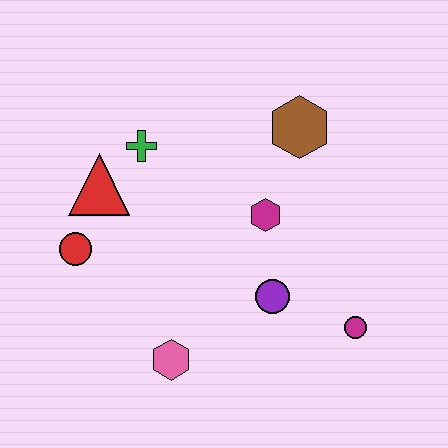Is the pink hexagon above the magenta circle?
No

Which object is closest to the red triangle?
The green cross is closest to the red triangle.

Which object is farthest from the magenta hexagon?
The red circle is farthest from the magenta hexagon.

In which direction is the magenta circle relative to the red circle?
The magenta circle is to the right of the red circle.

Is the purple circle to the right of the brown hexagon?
No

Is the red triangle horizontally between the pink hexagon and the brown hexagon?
No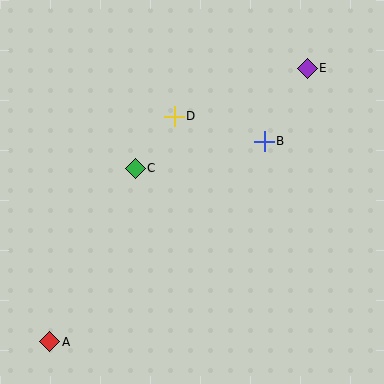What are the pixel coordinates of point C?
Point C is at (135, 168).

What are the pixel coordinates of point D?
Point D is at (174, 116).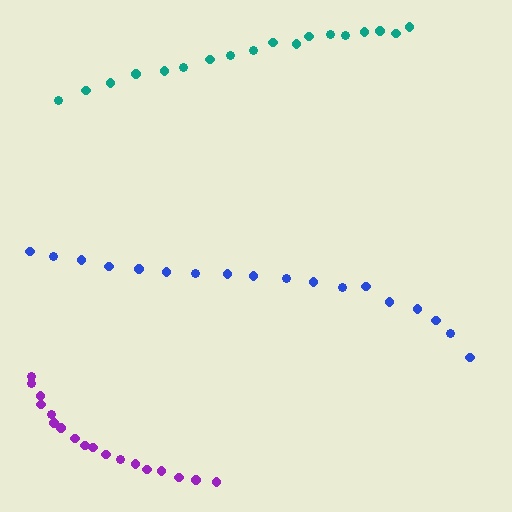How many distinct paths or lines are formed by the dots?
There are 3 distinct paths.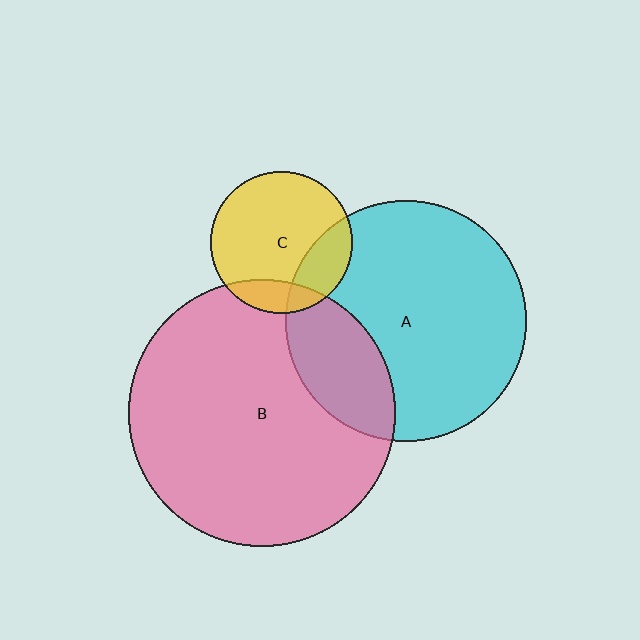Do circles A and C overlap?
Yes.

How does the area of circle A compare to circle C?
Approximately 2.9 times.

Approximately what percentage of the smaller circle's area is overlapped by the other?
Approximately 20%.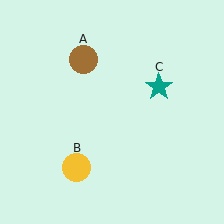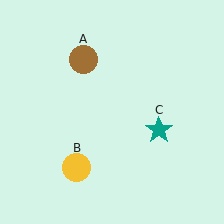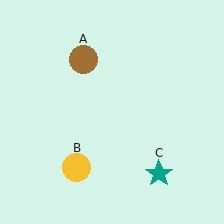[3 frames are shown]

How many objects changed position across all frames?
1 object changed position: teal star (object C).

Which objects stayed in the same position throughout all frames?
Brown circle (object A) and yellow circle (object B) remained stationary.